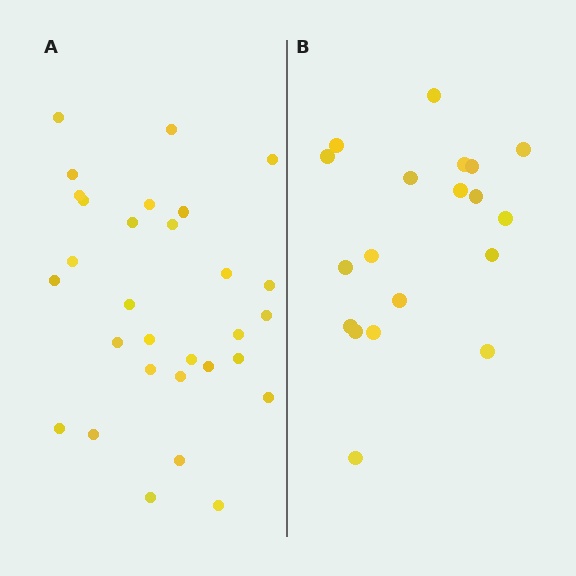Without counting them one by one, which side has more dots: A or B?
Region A (the left region) has more dots.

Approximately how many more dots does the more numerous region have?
Region A has roughly 12 or so more dots than region B.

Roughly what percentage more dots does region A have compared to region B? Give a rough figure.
About 60% more.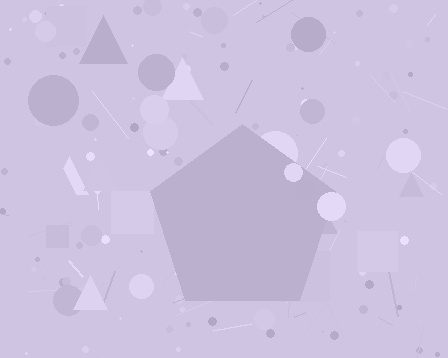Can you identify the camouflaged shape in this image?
The camouflaged shape is a pentagon.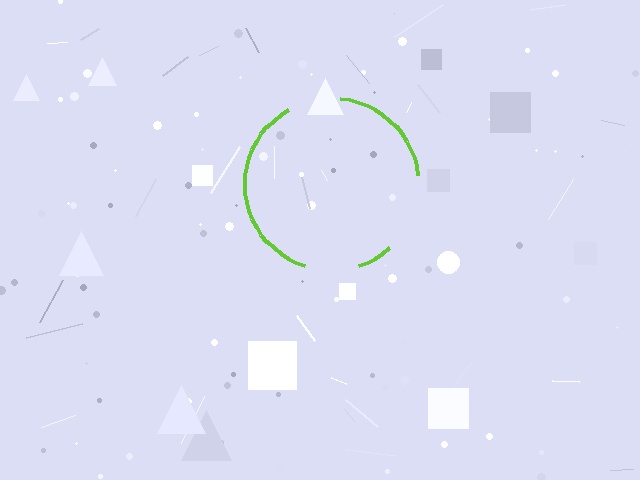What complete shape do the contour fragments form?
The contour fragments form a circle.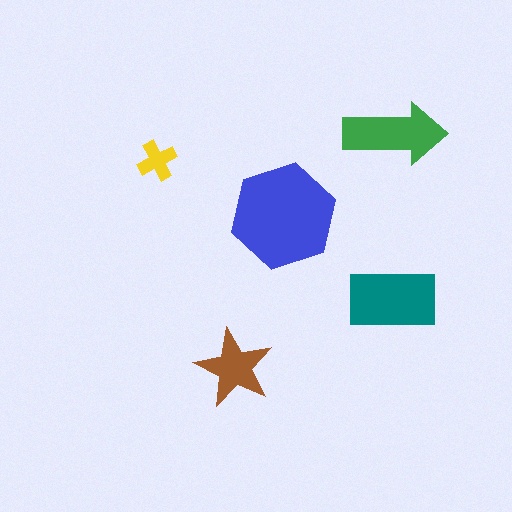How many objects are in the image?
There are 5 objects in the image.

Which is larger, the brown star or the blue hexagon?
The blue hexagon.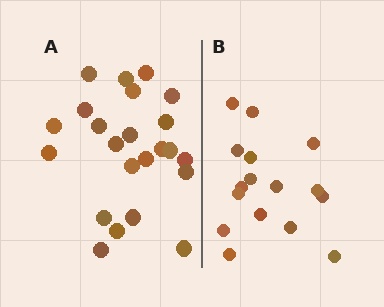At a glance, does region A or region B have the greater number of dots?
Region A (the left region) has more dots.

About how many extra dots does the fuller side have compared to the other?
Region A has roughly 8 or so more dots than region B.